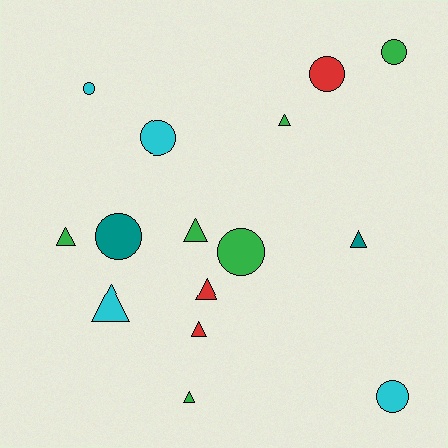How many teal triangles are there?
There is 1 teal triangle.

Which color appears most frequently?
Green, with 6 objects.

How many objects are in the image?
There are 15 objects.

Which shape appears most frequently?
Triangle, with 8 objects.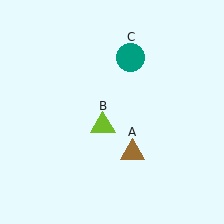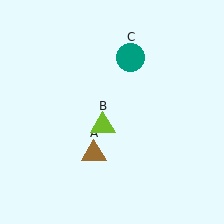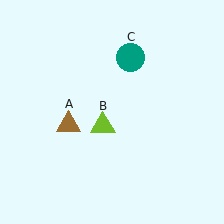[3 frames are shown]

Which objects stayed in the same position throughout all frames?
Lime triangle (object B) and teal circle (object C) remained stationary.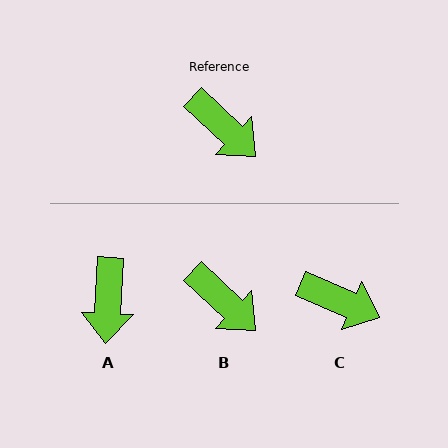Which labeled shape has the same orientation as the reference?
B.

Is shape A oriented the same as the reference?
No, it is off by about 50 degrees.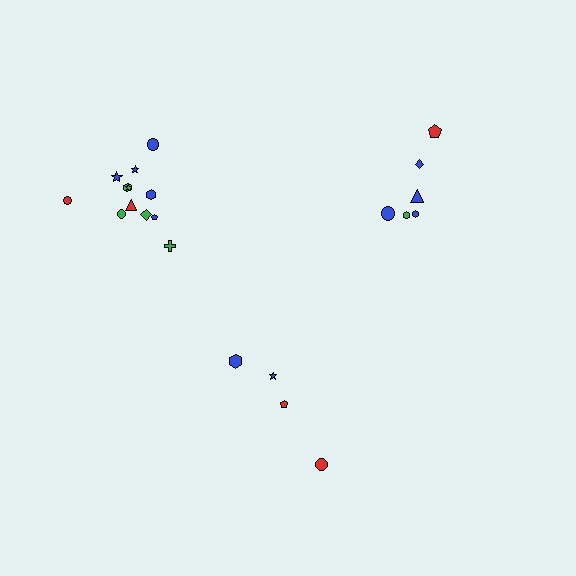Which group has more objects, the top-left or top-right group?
The top-left group.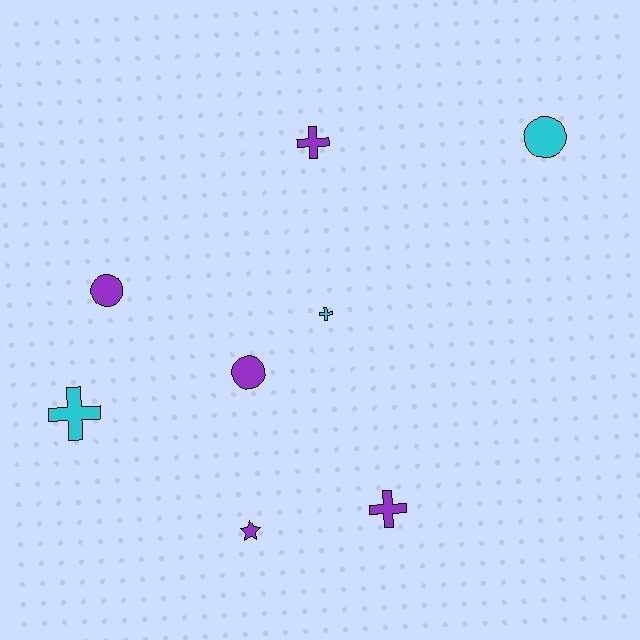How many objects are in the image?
There are 8 objects.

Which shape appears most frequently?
Cross, with 4 objects.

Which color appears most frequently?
Purple, with 5 objects.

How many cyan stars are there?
There are no cyan stars.